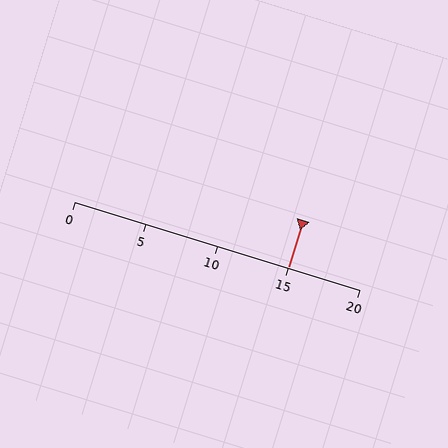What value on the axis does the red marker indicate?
The marker indicates approximately 15.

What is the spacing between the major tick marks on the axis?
The major ticks are spaced 5 apart.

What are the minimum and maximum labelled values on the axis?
The axis runs from 0 to 20.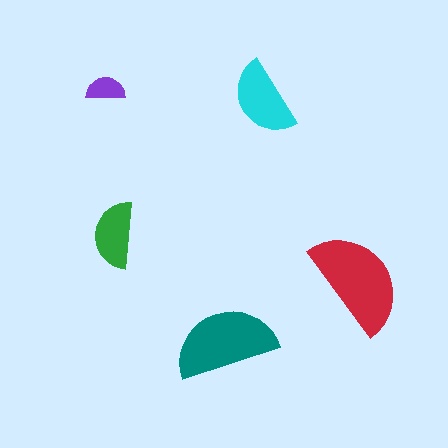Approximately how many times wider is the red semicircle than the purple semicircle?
About 3 times wider.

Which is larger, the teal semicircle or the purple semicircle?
The teal one.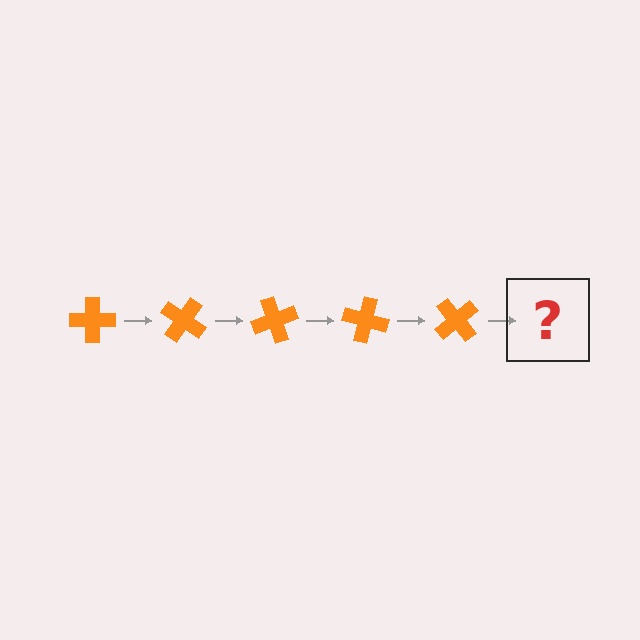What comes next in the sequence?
The next element should be an orange cross rotated 175 degrees.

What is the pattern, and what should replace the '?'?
The pattern is that the cross rotates 35 degrees each step. The '?' should be an orange cross rotated 175 degrees.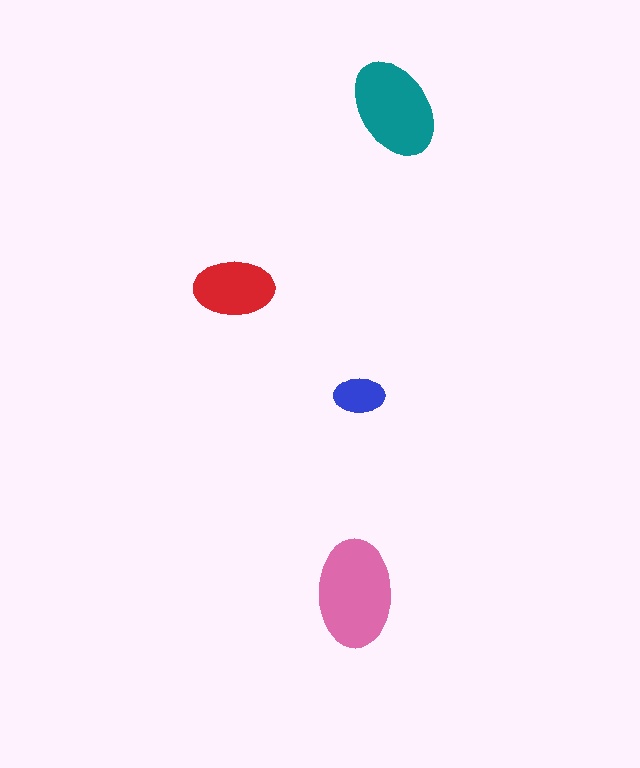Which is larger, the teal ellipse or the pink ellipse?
The pink one.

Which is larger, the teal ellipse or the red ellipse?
The teal one.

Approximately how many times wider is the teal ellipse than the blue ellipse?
About 2 times wider.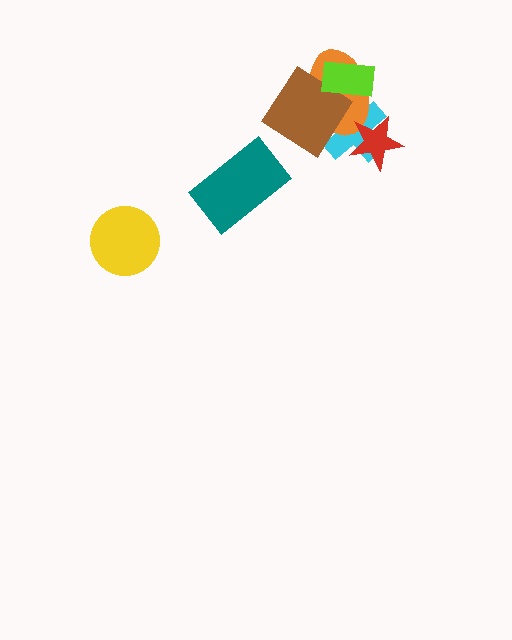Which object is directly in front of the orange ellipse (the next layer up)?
The brown diamond is directly in front of the orange ellipse.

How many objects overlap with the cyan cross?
4 objects overlap with the cyan cross.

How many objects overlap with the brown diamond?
3 objects overlap with the brown diamond.